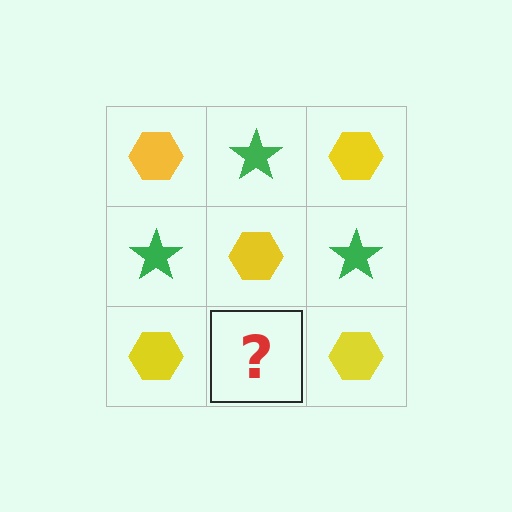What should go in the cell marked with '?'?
The missing cell should contain a green star.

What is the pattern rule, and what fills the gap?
The rule is that it alternates yellow hexagon and green star in a checkerboard pattern. The gap should be filled with a green star.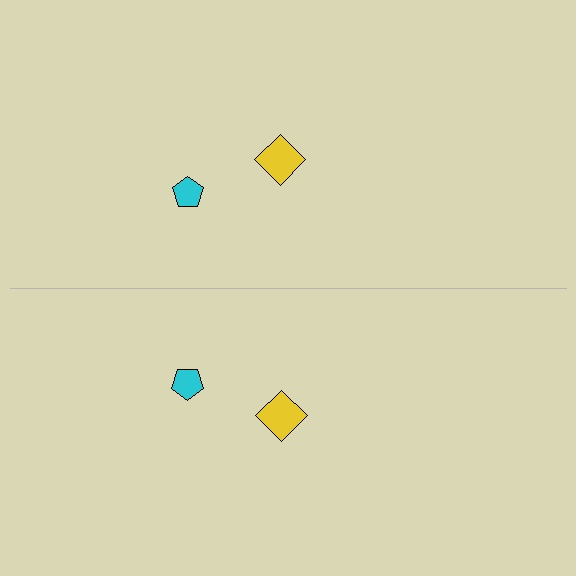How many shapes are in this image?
There are 4 shapes in this image.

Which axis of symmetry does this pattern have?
The pattern has a horizontal axis of symmetry running through the center of the image.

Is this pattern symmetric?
Yes, this pattern has bilateral (reflection) symmetry.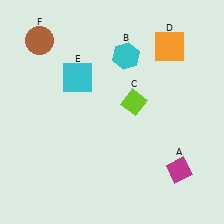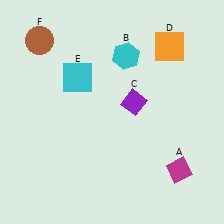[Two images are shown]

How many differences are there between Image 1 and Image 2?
There is 1 difference between the two images.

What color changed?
The diamond (C) changed from lime in Image 1 to purple in Image 2.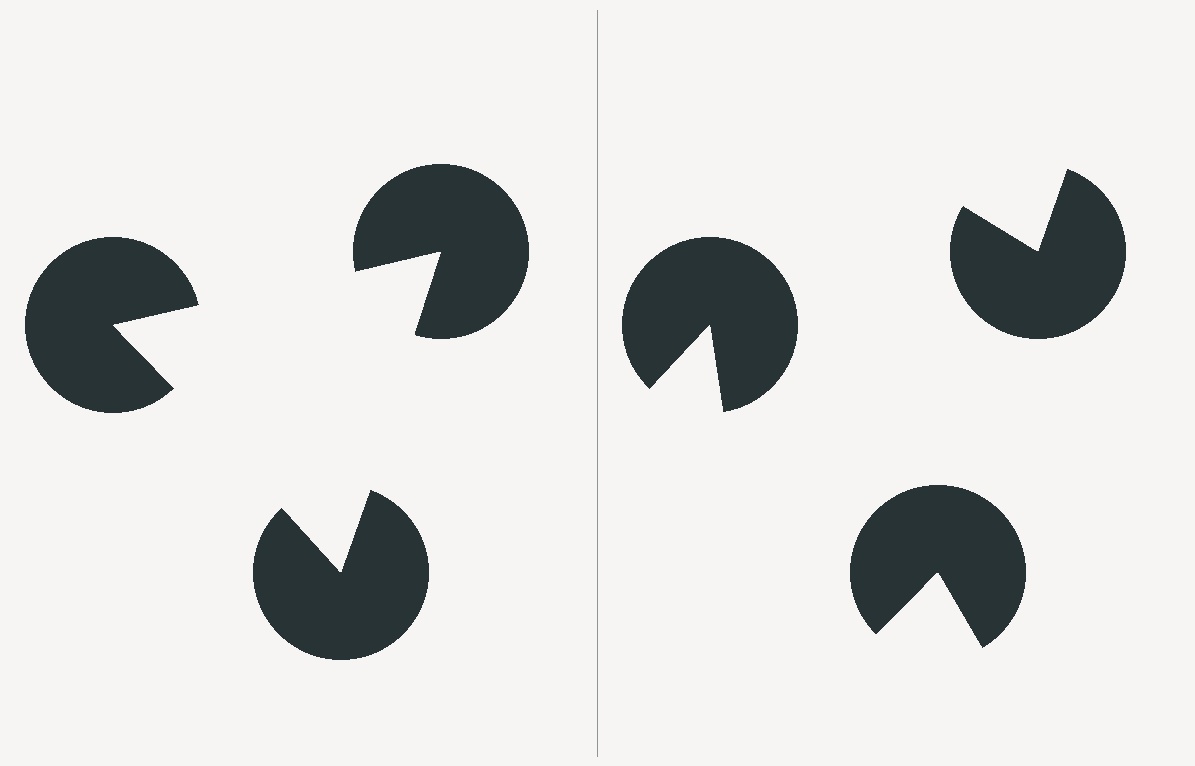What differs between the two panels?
The pac-man discs are positioned identically on both sides; only the wedge orientations differ. On the left they align to a triangle; on the right they are misaligned.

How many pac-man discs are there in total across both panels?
6 — 3 on each side.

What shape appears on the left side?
An illusory triangle.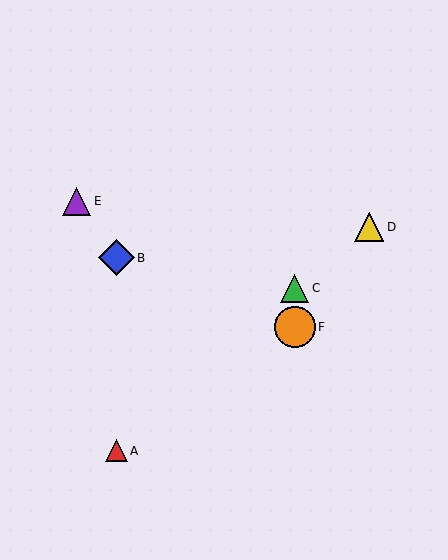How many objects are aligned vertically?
2 objects (C, F) are aligned vertically.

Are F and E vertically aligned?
No, F is at x≈295 and E is at x≈77.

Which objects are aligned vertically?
Objects C, F are aligned vertically.